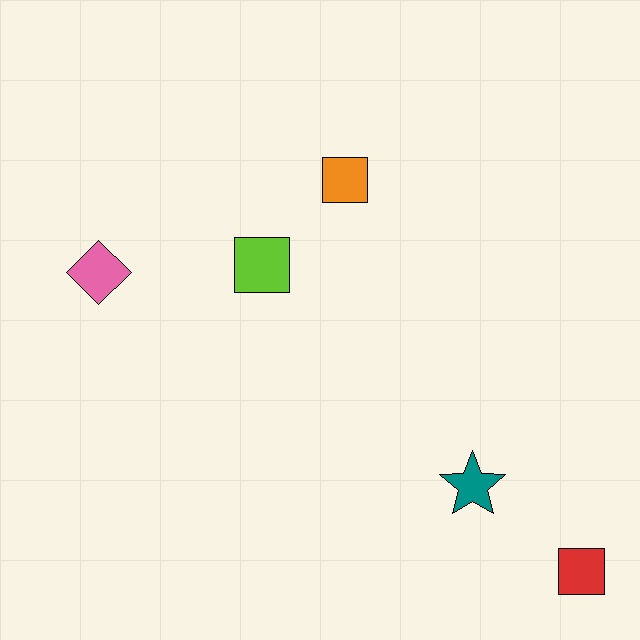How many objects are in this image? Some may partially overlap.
There are 5 objects.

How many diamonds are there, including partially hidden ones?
There is 1 diamond.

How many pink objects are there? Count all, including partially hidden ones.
There is 1 pink object.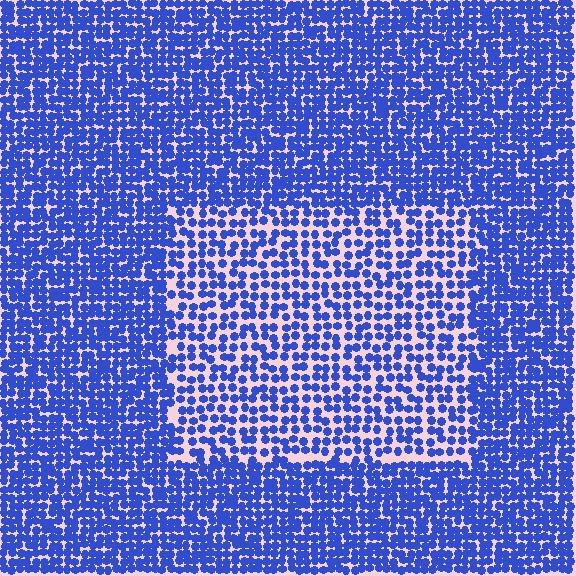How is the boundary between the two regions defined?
The boundary is defined by a change in element density (approximately 1.7x ratio). All elements are the same color, size, and shape.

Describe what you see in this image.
The image contains small blue elements arranged at two different densities. A rectangle-shaped region is visible where the elements are less densely packed than the surrounding area.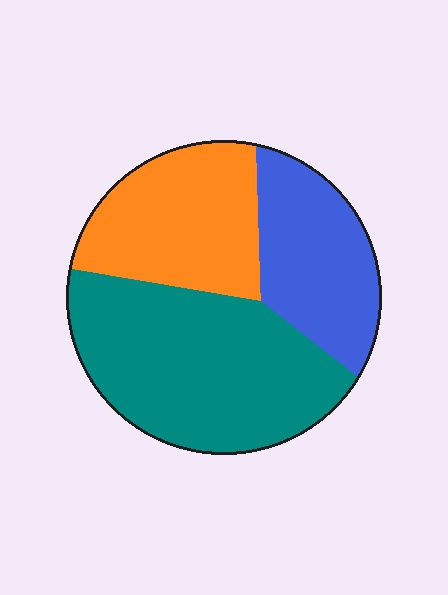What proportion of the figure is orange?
Orange takes up between a sixth and a third of the figure.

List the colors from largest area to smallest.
From largest to smallest: teal, orange, blue.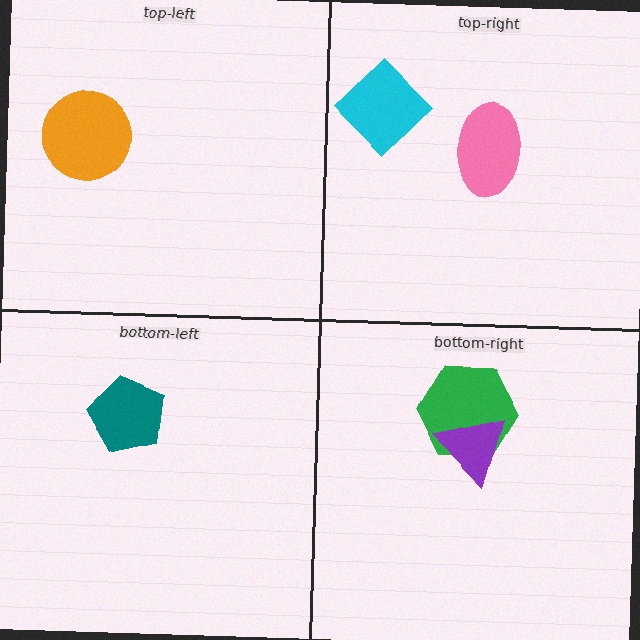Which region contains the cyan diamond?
The top-right region.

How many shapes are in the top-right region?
2.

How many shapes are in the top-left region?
1.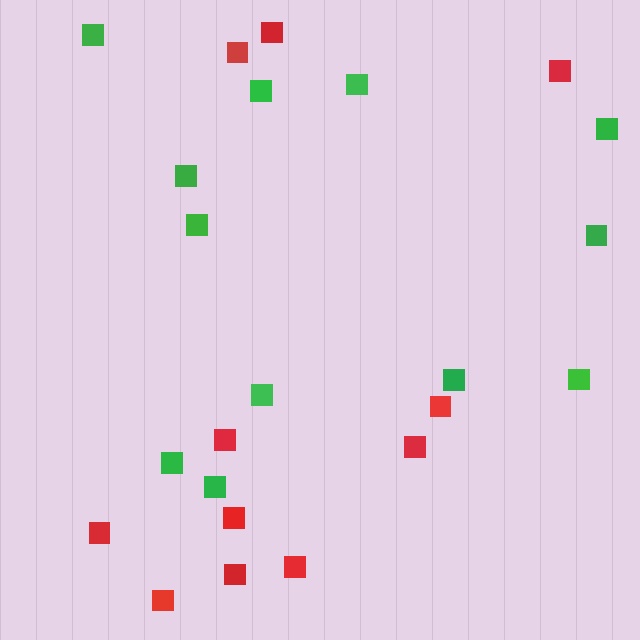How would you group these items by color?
There are 2 groups: one group of red squares (11) and one group of green squares (12).